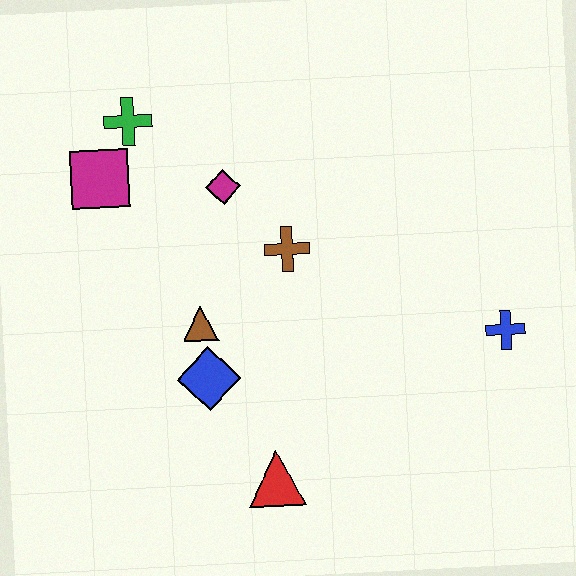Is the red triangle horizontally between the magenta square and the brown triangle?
No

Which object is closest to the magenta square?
The green cross is closest to the magenta square.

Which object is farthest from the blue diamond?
The blue cross is farthest from the blue diamond.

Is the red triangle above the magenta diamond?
No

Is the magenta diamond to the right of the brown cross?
No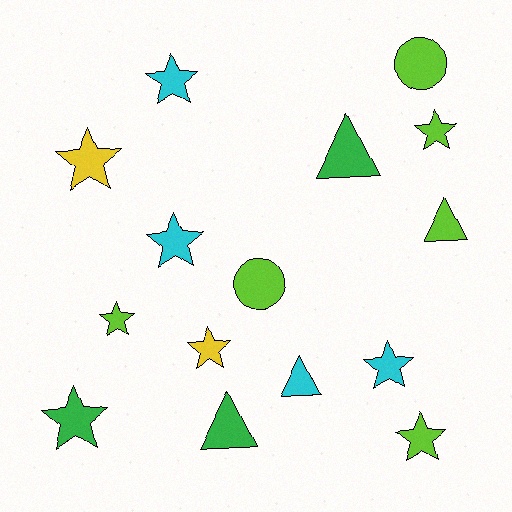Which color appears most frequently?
Lime, with 6 objects.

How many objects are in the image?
There are 15 objects.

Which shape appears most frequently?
Star, with 9 objects.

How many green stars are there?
There is 1 green star.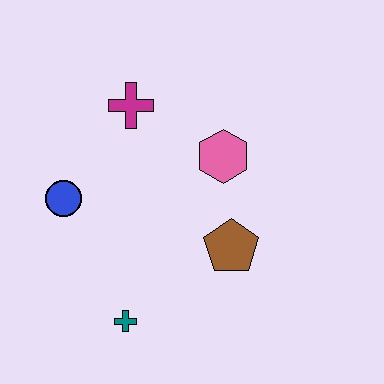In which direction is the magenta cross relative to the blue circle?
The magenta cross is above the blue circle.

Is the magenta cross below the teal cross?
No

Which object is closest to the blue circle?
The magenta cross is closest to the blue circle.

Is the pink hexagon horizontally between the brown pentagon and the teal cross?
Yes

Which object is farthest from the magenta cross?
The teal cross is farthest from the magenta cross.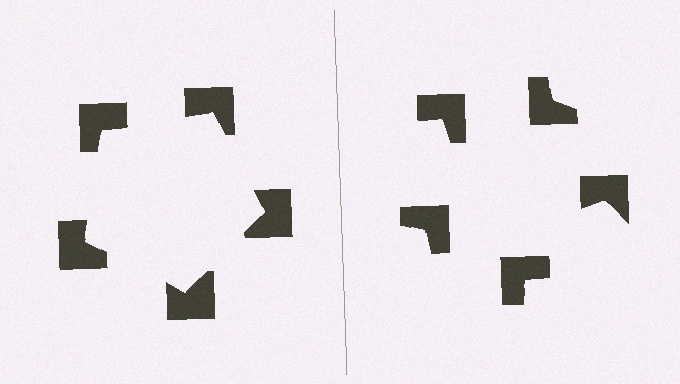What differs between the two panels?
The notched squares are positioned identically on both sides; only the wedge orientations differ. On the left they align to a pentagon; on the right they are misaligned.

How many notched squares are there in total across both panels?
10 — 5 on each side.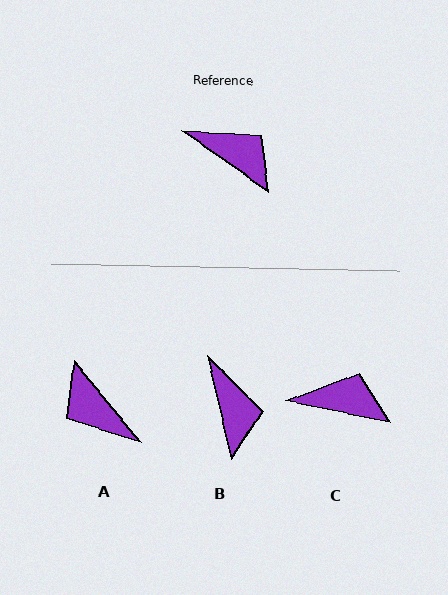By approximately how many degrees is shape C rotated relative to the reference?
Approximately 24 degrees counter-clockwise.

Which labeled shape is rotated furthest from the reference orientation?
A, about 165 degrees away.